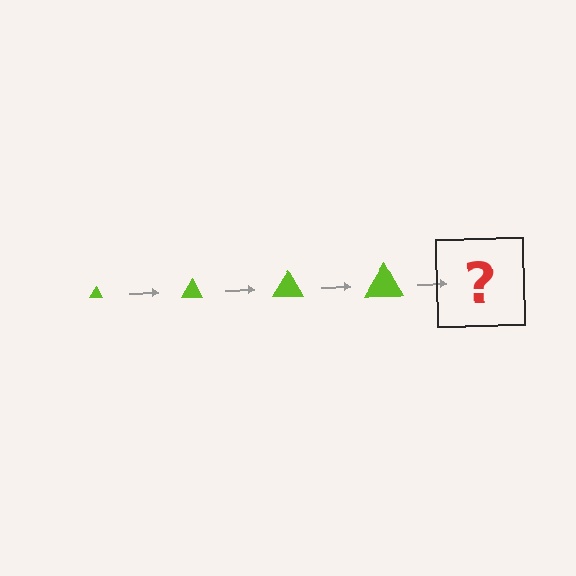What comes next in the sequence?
The next element should be a lime triangle, larger than the previous one.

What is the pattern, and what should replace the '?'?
The pattern is that the triangle gets progressively larger each step. The '?' should be a lime triangle, larger than the previous one.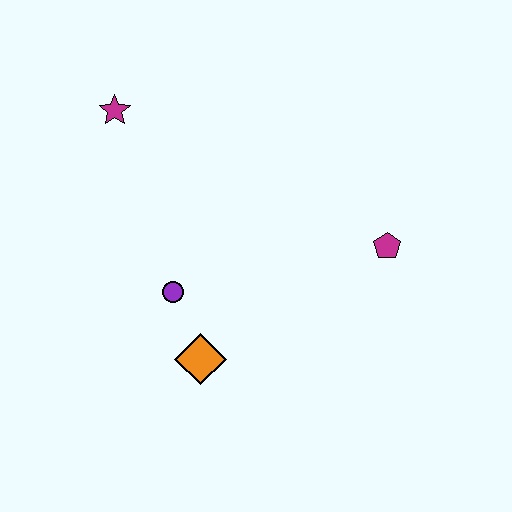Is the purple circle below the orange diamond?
No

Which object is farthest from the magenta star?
The magenta pentagon is farthest from the magenta star.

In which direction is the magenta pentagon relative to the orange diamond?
The magenta pentagon is to the right of the orange diamond.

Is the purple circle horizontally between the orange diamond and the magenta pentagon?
No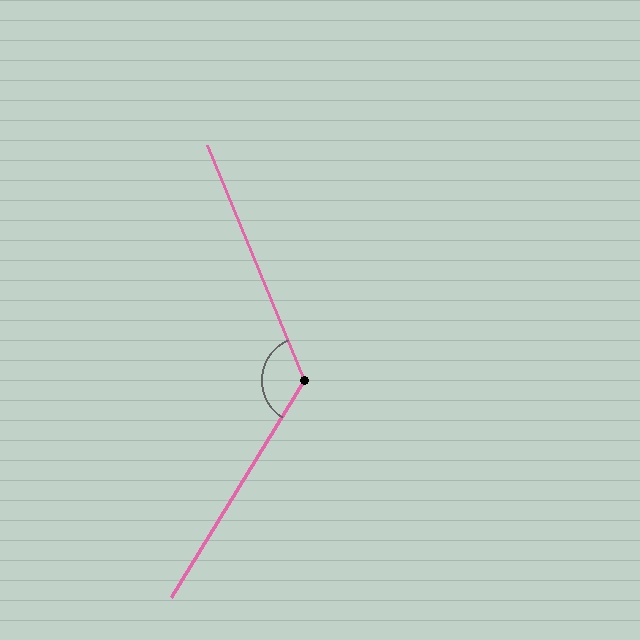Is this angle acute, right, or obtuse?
It is obtuse.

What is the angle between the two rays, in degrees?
Approximately 126 degrees.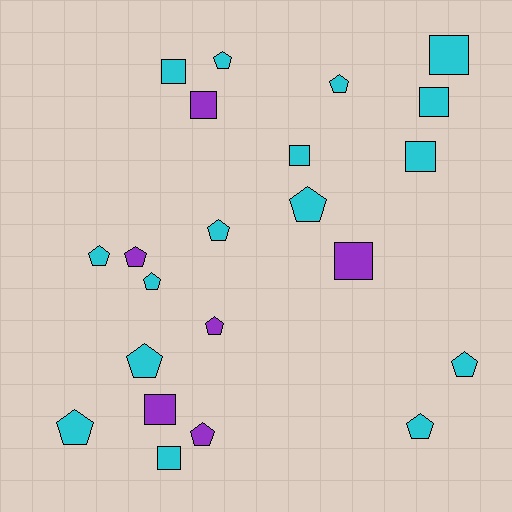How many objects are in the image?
There are 22 objects.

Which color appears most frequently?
Cyan, with 16 objects.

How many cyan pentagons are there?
There are 10 cyan pentagons.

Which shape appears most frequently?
Pentagon, with 13 objects.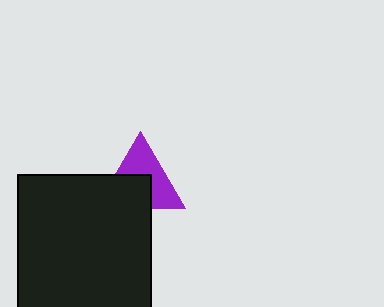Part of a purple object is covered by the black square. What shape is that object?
It is a triangle.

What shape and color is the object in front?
The object in front is a black square.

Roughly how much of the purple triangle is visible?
About half of it is visible (roughly 54%).